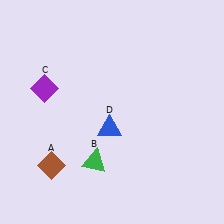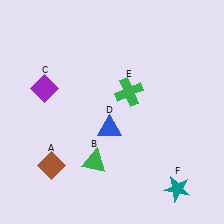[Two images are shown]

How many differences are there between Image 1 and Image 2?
There are 2 differences between the two images.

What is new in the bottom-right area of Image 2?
A teal star (F) was added in the bottom-right area of Image 2.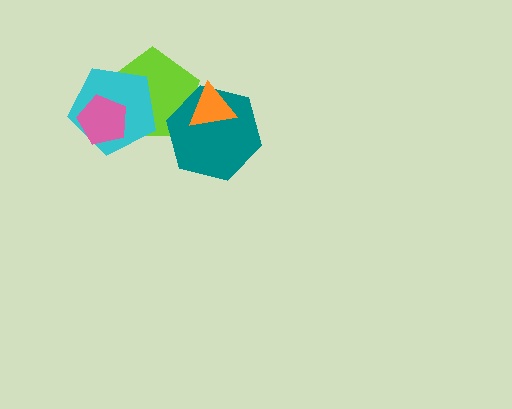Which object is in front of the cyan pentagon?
The pink pentagon is in front of the cyan pentagon.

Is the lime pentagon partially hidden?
Yes, it is partially covered by another shape.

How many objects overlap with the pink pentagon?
2 objects overlap with the pink pentagon.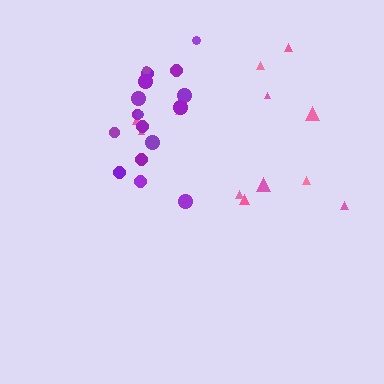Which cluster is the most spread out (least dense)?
Pink.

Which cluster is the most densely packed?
Purple.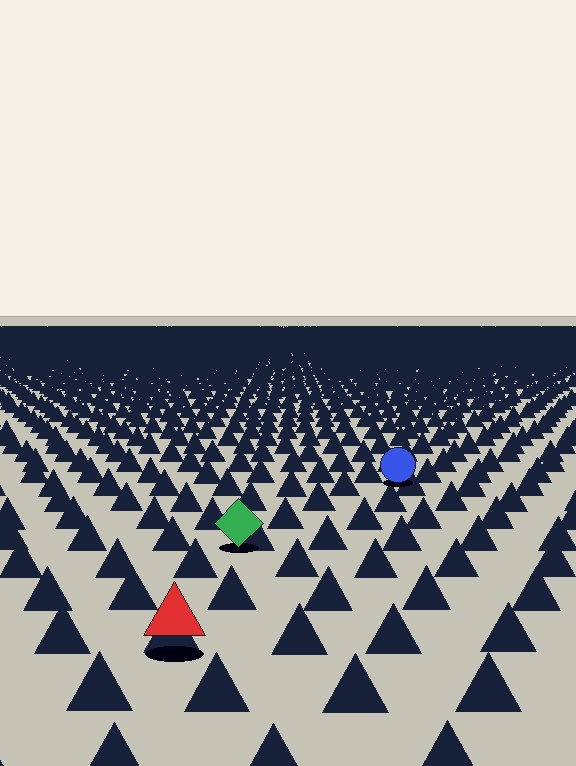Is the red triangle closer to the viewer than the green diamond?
Yes. The red triangle is closer — you can tell from the texture gradient: the ground texture is coarser near it.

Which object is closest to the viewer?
The red triangle is closest. The texture marks near it are larger and more spread out.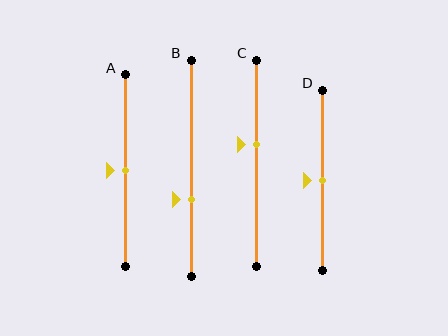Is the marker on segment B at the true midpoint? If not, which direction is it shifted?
No, the marker on segment B is shifted downward by about 14% of the segment length.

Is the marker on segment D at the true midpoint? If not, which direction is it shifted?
Yes, the marker on segment D is at the true midpoint.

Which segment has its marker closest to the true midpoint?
Segment A has its marker closest to the true midpoint.